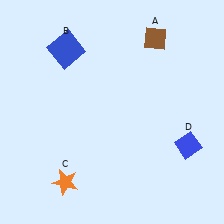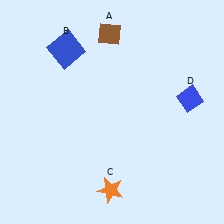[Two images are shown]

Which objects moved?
The objects that moved are: the brown diamond (A), the orange star (C), the blue diamond (D).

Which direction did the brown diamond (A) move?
The brown diamond (A) moved left.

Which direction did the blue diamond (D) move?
The blue diamond (D) moved up.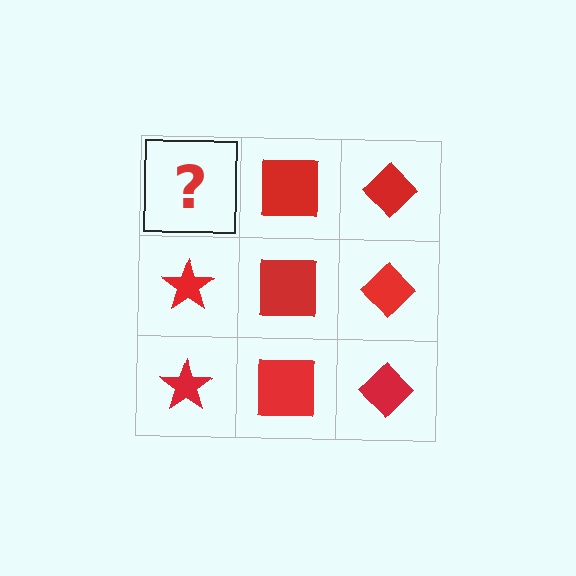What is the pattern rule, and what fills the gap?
The rule is that each column has a consistent shape. The gap should be filled with a red star.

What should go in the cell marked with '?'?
The missing cell should contain a red star.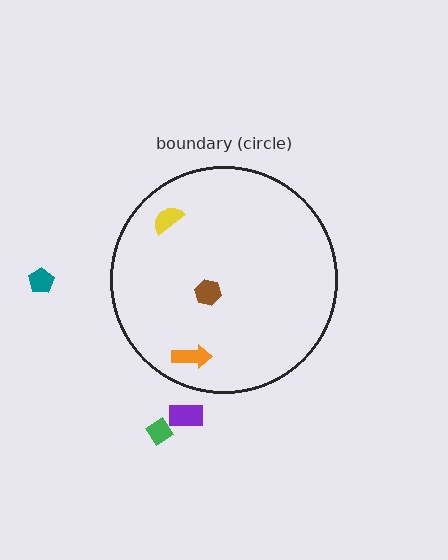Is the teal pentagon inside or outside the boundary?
Outside.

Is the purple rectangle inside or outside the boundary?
Outside.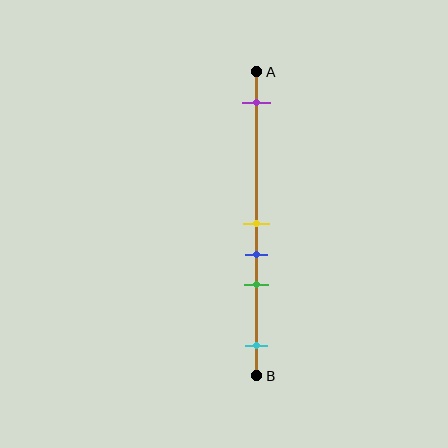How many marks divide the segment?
There are 5 marks dividing the segment.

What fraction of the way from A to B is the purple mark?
The purple mark is approximately 10% (0.1) of the way from A to B.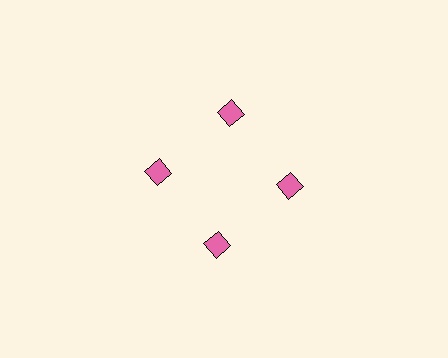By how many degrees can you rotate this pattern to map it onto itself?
The pattern maps onto itself every 90 degrees of rotation.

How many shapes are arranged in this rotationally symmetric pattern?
There are 4 shapes, arranged in 4 groups of 1.